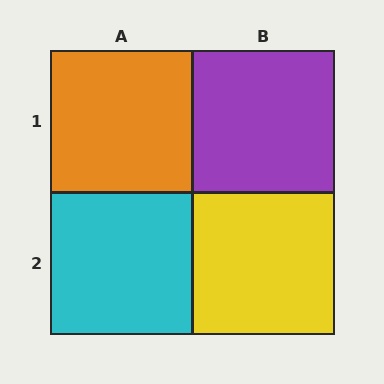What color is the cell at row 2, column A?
Cyan.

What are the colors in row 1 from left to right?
Orange, purple.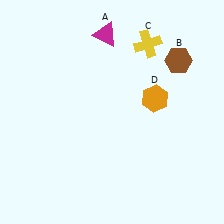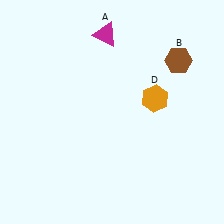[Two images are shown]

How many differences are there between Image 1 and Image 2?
There is 1 difference between the two images.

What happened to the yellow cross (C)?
The yellow cross (C) was removed in Image 2. It was in the top-right area of Image 1.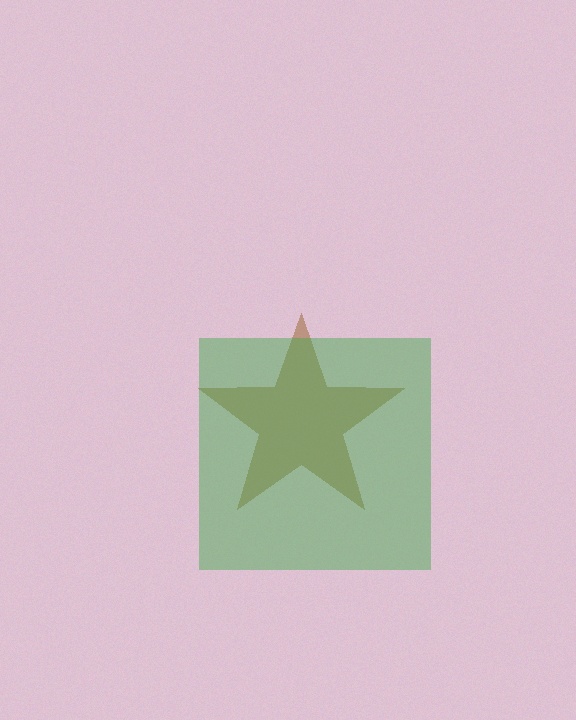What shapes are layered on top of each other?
The layered shapes are: a brown star, a green square.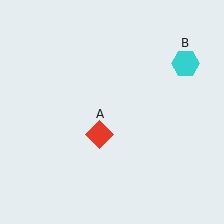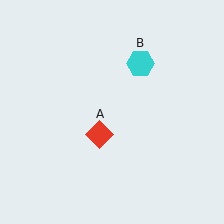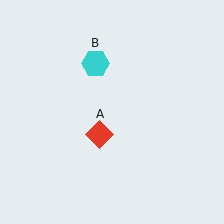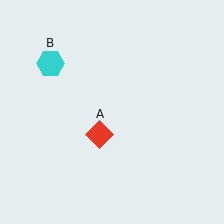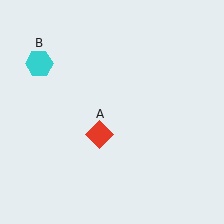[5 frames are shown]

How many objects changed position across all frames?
1 object changed position: cyan hexagon (object B).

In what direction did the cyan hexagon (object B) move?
The cyan hexagon (object B) moved left.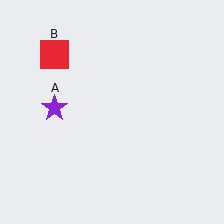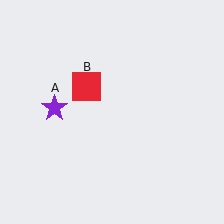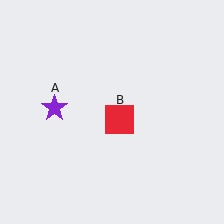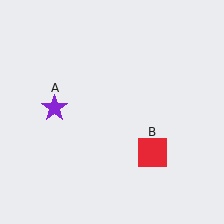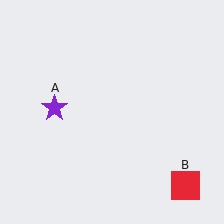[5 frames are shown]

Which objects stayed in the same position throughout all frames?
Purple star (object A) remained stationary.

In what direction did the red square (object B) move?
The red square (object B) moved down and to the right.